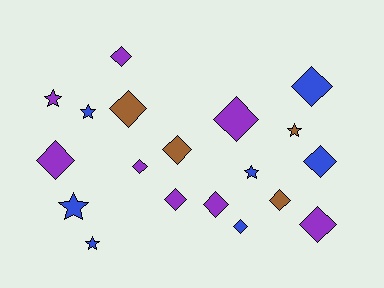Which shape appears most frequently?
Diamond, with 13 objects.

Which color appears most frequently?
Purple, with 8 objects.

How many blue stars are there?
There are 4 blue stars.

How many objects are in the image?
There are 19 objects.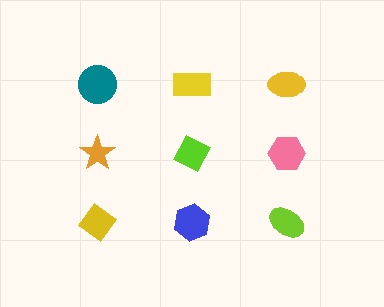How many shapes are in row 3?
3 shapes.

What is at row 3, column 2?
A blue hexagon.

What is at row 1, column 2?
A yellow rectangle.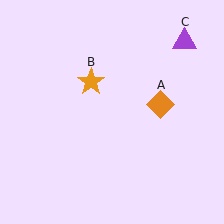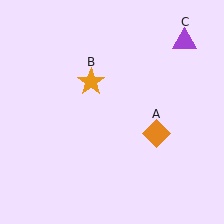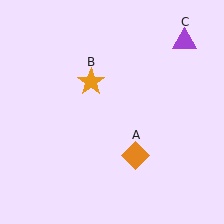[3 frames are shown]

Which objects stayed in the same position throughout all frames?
Orange star (object B) and purple triangle (object C) remained stationary.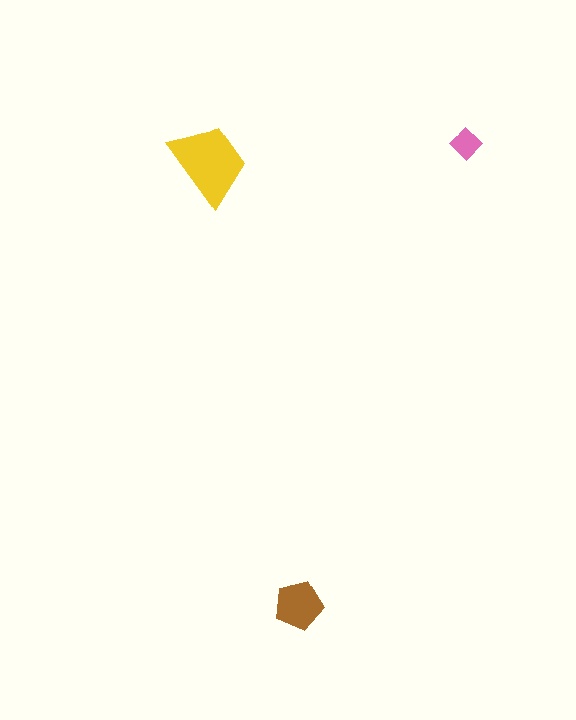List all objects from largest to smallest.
The yellow trapezoid, the brown pentagon, the pink diamond.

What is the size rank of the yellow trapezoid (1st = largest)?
1st.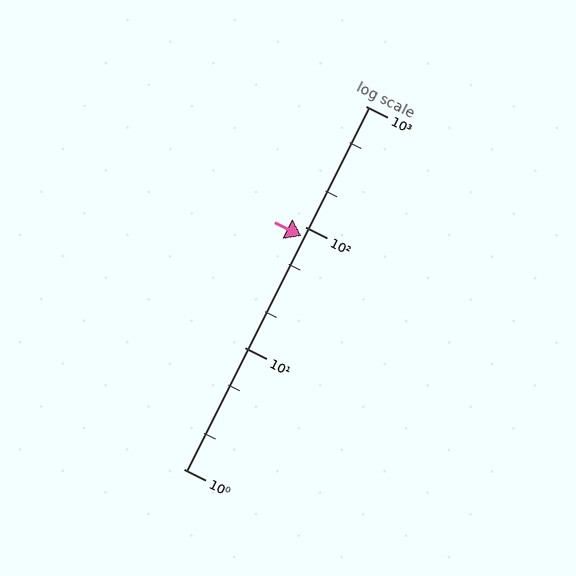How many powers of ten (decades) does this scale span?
The scale spans 3 decades, from 1 to 1000.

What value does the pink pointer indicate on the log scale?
The pointer indicates approximately 84.